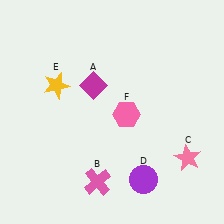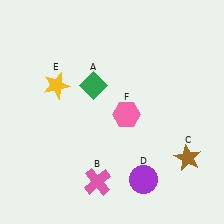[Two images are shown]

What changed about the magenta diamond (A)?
In Image 1, A is magenta. In Image 2, it changed to green.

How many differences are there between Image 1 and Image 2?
There are 2 differences between the two images.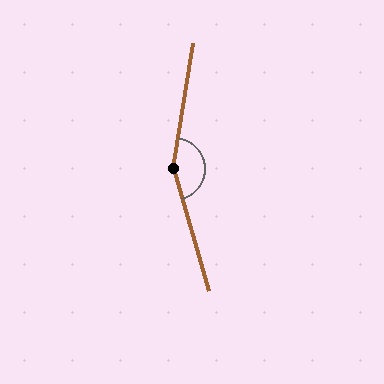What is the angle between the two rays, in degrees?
Approximately 154 degrees.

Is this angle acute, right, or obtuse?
It is obtuse.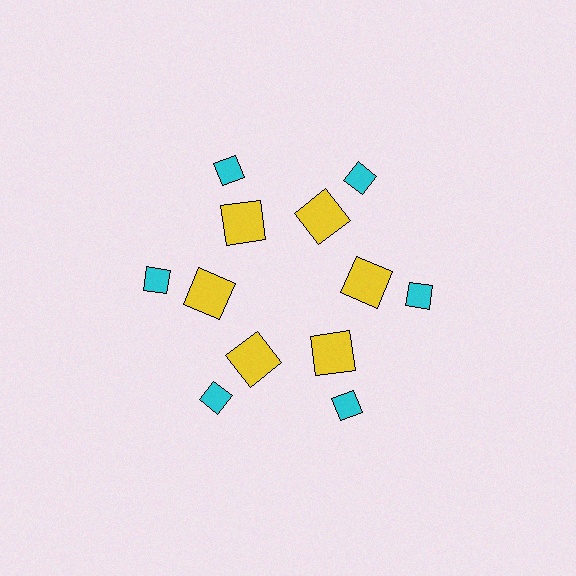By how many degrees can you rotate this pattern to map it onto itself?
The pattern maps onto itself every 60 degrees of rotation.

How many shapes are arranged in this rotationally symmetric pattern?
There are 12 shapes, arranged in 6 groups of 2.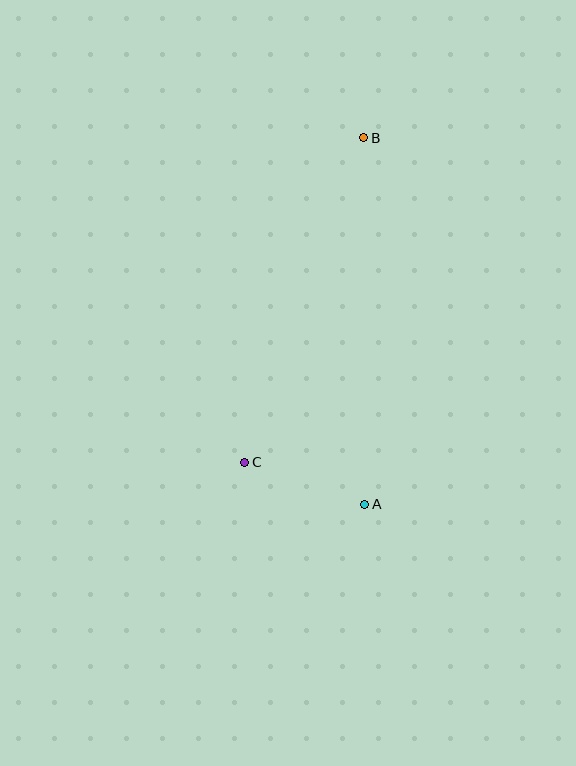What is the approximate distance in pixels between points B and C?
The distance between B and C is approximately 346 pixels.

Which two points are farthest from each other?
Points A and B are farthest from each other.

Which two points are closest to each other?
Points A and C are closest to each other.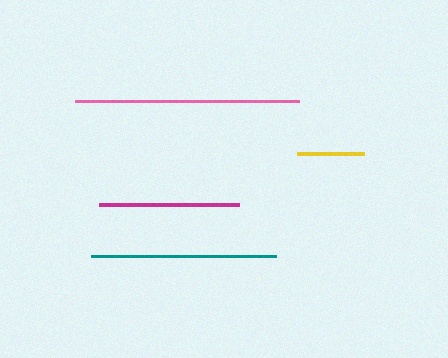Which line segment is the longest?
The pink line is the longest at approximately 224 pixels.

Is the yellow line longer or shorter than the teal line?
The teal line is longer than the yellow line.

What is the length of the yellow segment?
The yellow segment is approximately 67 pixels long.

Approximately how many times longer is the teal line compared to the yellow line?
The teal line is approximately 2.8 times the length of the yellow line.